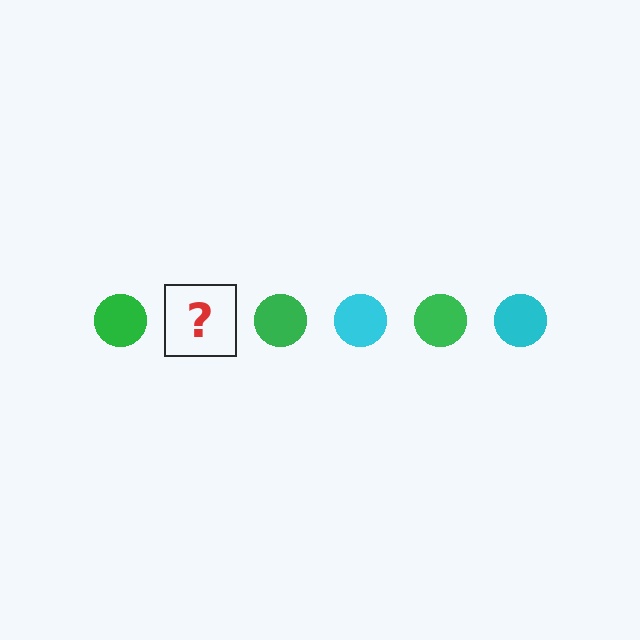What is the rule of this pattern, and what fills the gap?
The rule is that the pattern cycles through green, cyan circles. The gap should be filled with a cyan circle.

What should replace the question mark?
The question mark should be replaced with a cyan circle.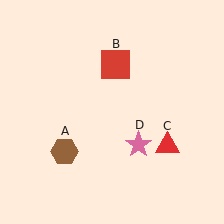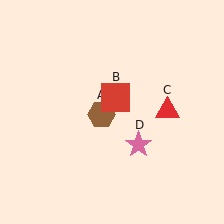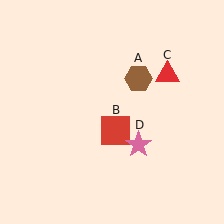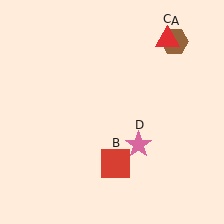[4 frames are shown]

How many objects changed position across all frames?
3 objects changed position: brown hexagon (object A), red square (object B), red triangle (object C).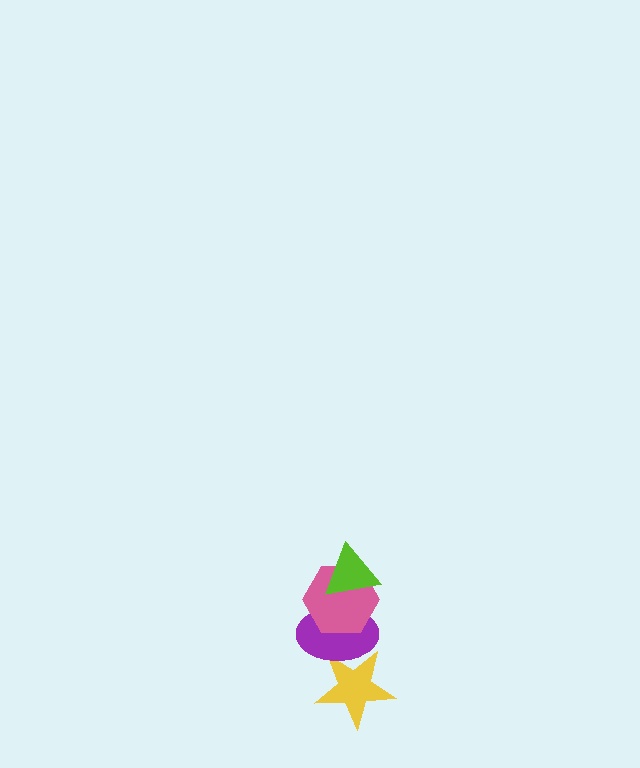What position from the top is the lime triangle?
The lime triangle is 1st from the top.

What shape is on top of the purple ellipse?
The pink hexagon is on top of the purple ellipse.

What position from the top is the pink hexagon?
The pink hexagon is 2nd from the top.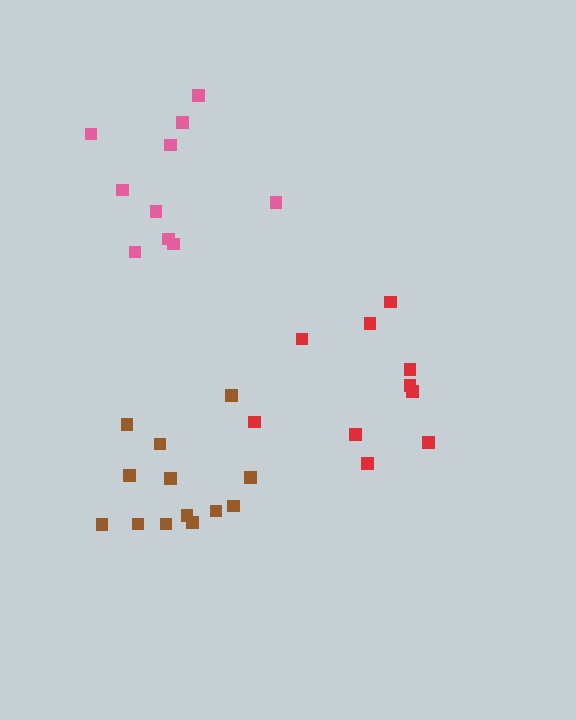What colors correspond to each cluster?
The clusters are colored: brown, red, pink.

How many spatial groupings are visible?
There are 3 spatial groupings.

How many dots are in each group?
Group 1: 13 dots, Group 2: 10 dots, Group 3: 10 dots (33 total).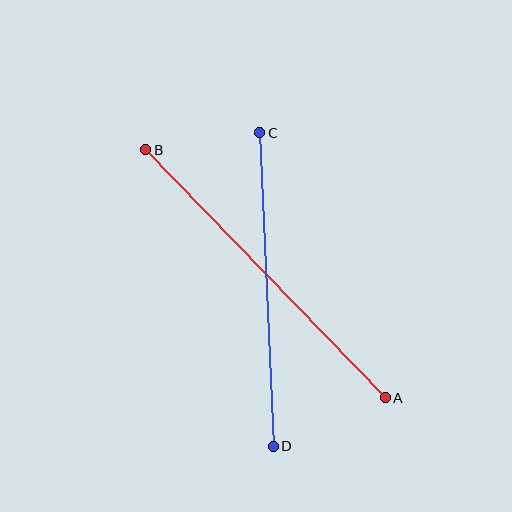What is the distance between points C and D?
The distance is approximately 314 pixels.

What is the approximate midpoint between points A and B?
The midpoint is at approximately (265, 274) pixels.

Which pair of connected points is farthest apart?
Points A and B are farthest apart.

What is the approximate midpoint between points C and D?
The midpoint is at approximately (267, 289) pixels.